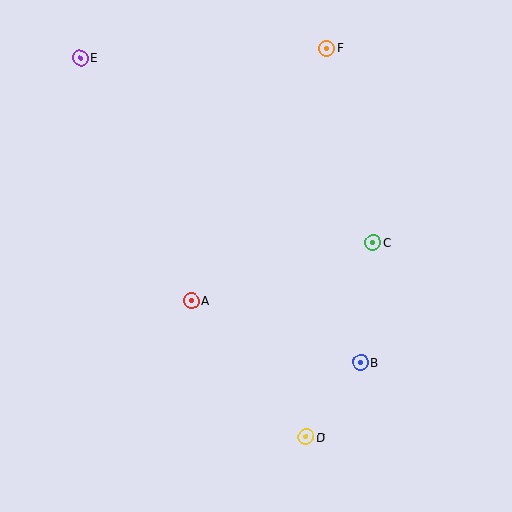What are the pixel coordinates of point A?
Point A is at (191, 301).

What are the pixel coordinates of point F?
Point F is at (327, 48).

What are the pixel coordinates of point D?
Point D is at (306, 437).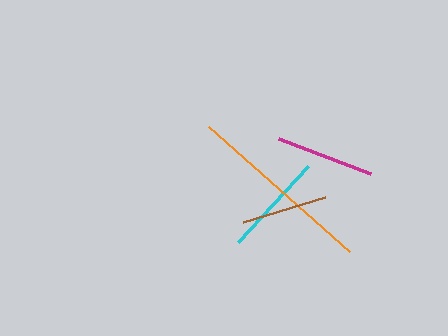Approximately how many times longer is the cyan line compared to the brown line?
The cyan line is approximately 1.2 times the length of the brown line.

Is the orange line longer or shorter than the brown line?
The orange line is longer than the brown line.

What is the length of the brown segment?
The brown segment is approximately 86 pixels long.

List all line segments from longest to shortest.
From longest to shortest: orange, cyan, magenta, brown.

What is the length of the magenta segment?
The magenta segment is approximately 99 pixels long.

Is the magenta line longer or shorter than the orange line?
The orange line is longer than the magenta line.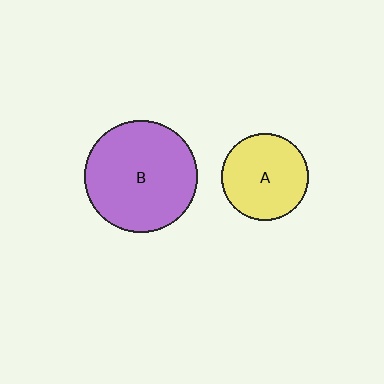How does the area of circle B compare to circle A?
Approximately 1.7 times.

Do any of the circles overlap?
No, none of the circles overlap.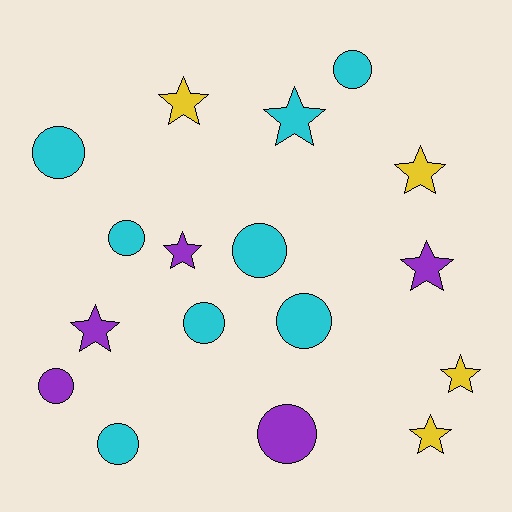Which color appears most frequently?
Cyan, with 8 objects.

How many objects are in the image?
There are 17 objects.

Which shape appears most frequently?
Circle, with 9 objects.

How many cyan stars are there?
There is 1 cyan star.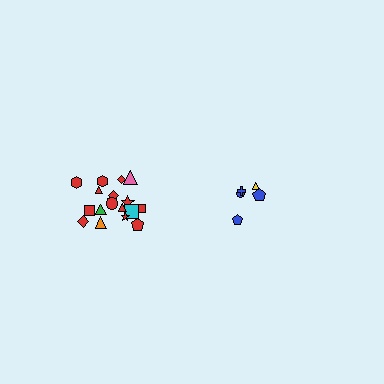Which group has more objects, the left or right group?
The left group.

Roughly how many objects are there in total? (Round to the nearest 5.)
Roughly 25 objects in total.